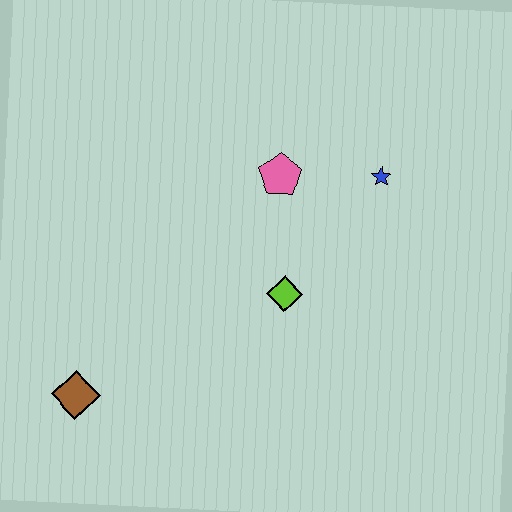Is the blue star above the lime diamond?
Yes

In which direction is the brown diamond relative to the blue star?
The brown diamond is to the left of the blue star.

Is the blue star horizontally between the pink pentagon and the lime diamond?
No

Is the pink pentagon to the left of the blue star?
Yes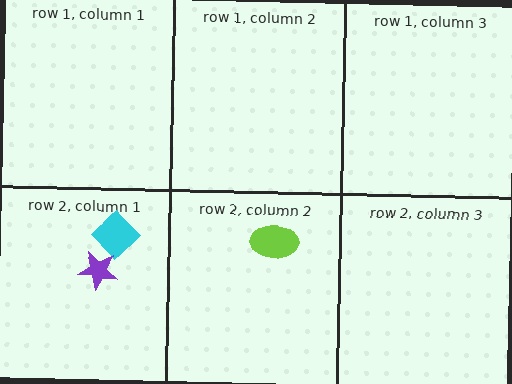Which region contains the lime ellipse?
The row 2, column 2 region.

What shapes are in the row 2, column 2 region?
The lime ellipse.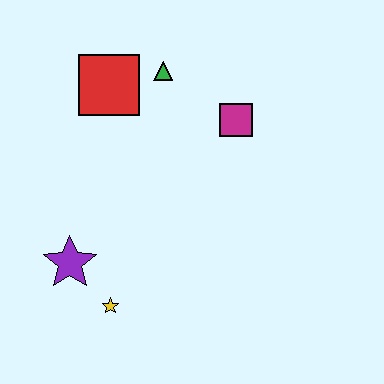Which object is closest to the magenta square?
The green triangle is closest to the magenta square.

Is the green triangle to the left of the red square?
No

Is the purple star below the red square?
Yes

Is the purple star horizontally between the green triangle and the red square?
No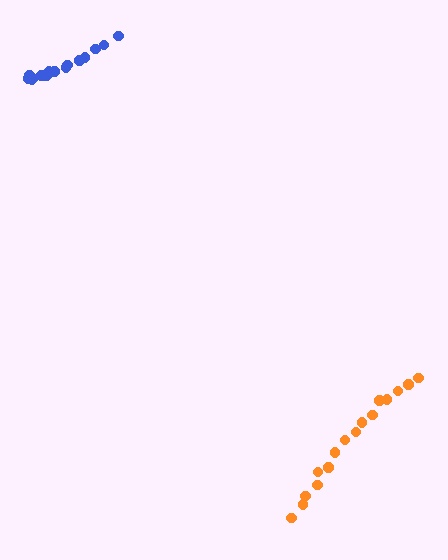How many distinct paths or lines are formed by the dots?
There are 2 distinct paths.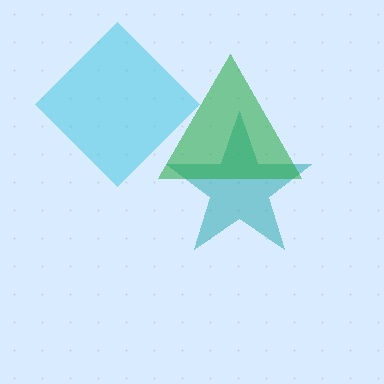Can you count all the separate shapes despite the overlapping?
Yes, there are 3 separate shapes.